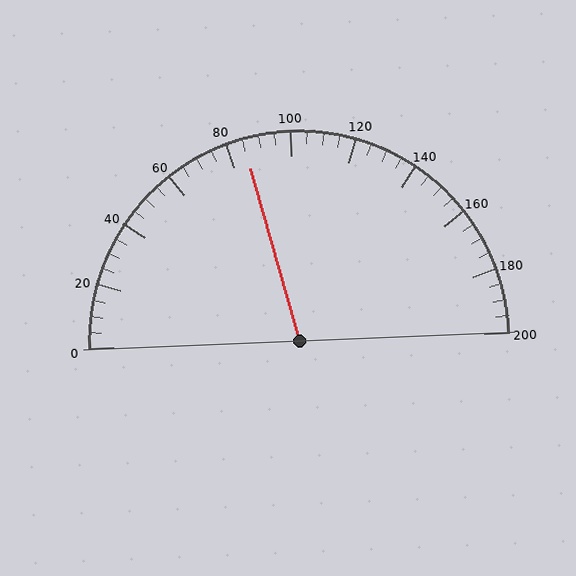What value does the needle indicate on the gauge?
The needle indicates approximately 85.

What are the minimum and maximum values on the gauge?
The gauge ranges from 0 to 200.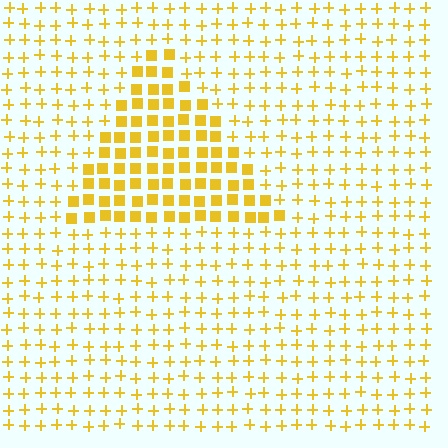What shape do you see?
I see a triangle.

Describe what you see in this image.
The image is filled with small yellow elements arranged in a uniform grid. A triangle-shaped region contains squares, while the surrounding area contains plus signs. The boundary is defined purely by the change in element shape.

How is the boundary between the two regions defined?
The boundary is defined by a change in element shape: squares inside vs. plus signs outside. All elements share the same color and spacing.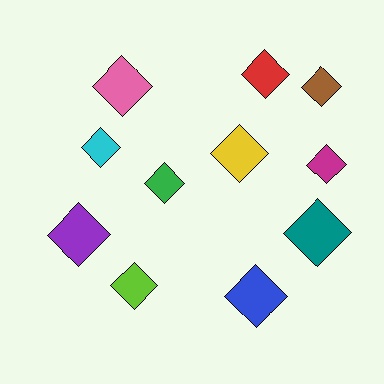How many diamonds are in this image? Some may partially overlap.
There are 11 diamonds.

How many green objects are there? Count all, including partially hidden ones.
There is 1 green object.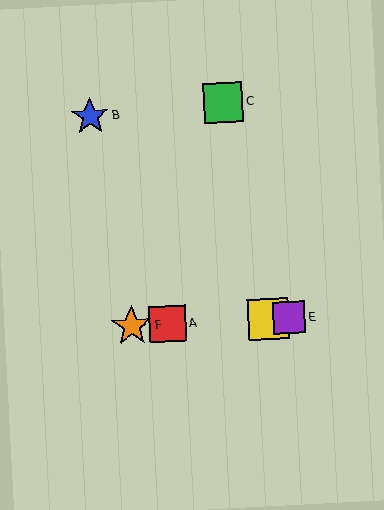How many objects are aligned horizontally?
4 objects (A, D, E, F) are aligned horizontally.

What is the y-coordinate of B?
Object B is at y≈116.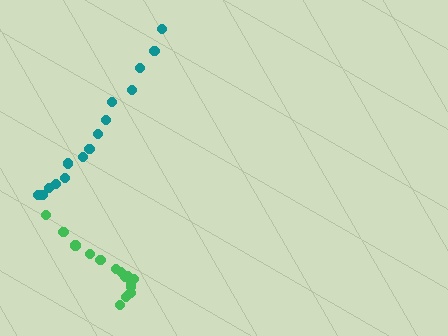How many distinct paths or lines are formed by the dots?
There are 2 distinct paths.